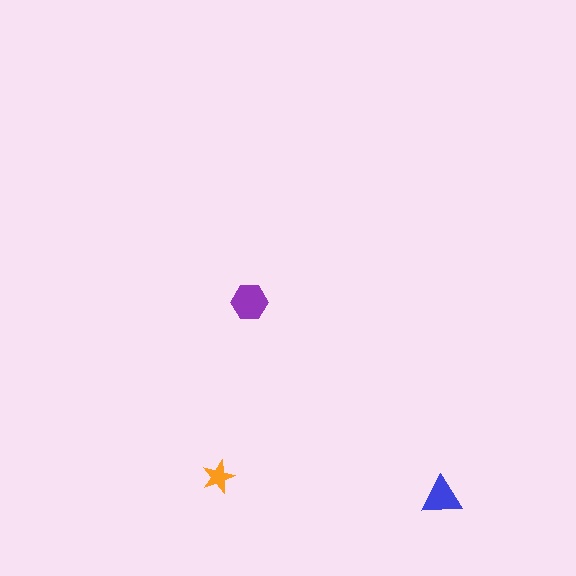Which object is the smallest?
The orange star.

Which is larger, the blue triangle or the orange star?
The blue triangle.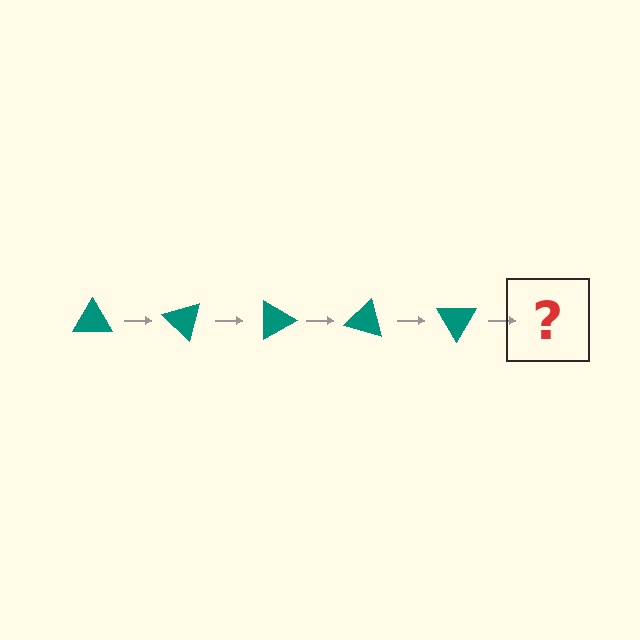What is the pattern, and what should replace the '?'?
The pattern is that the triangle rotates 45 degrees each step. The '?' should be a teal triangle rotated 225 degrees.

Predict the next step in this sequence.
The next step is a teal triangle rotated 225 degrees.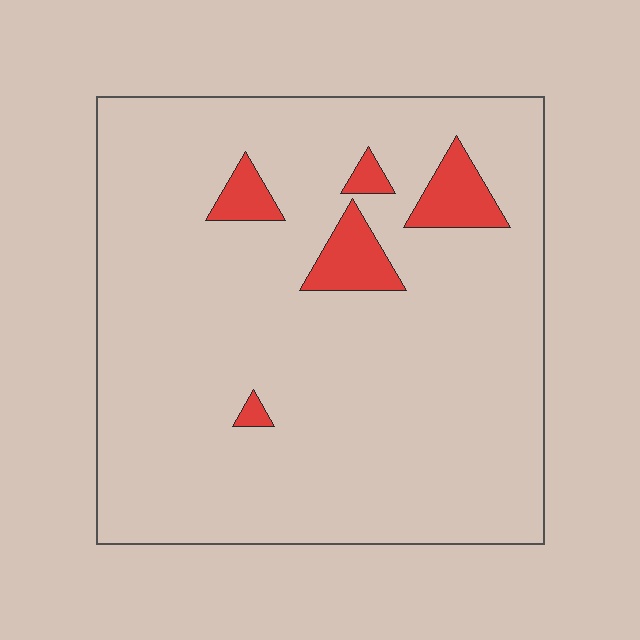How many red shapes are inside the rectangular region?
5.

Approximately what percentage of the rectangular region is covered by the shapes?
Approximately 10%.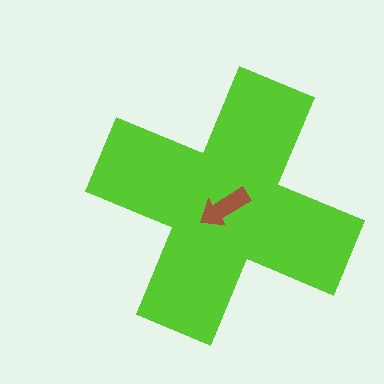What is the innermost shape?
The brown arrow.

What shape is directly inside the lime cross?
The brown arrow.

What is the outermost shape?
The lime cross.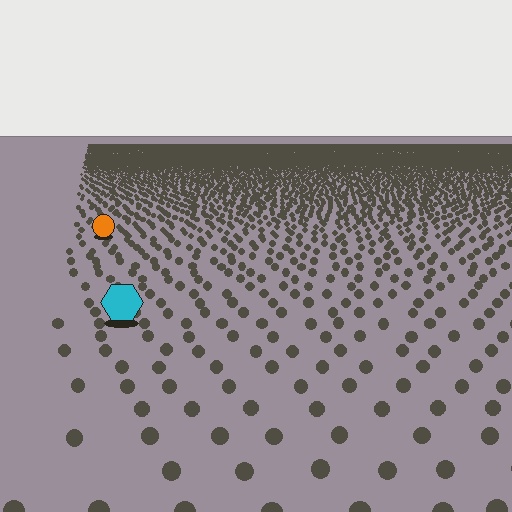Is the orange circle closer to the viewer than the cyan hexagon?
No. The cyan hexagon is closer — you can tell from the texture gradient: the ground texture is coarser near it.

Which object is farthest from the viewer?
The orange circle is farthest from the viewer. It appears smaller and the ground texture around it is denser.